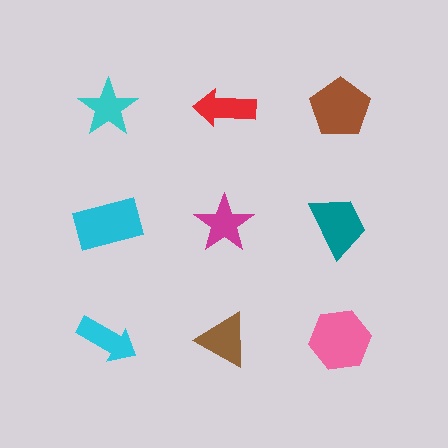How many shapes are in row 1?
3 shapes.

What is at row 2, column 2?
A magenta star.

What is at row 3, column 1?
A cyan arrow.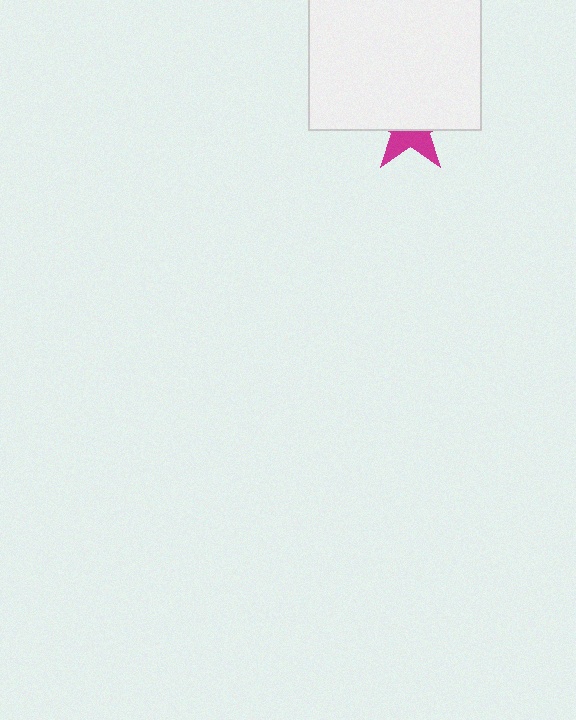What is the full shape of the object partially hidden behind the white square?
The partially hidden object is a magenta star.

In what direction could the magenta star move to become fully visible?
The magenta star could move down. That would shift it out from behind the white square entirely.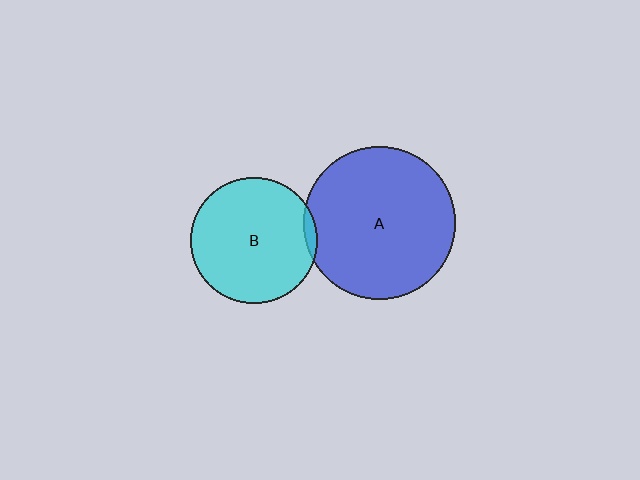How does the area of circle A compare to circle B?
Approximately 1.4 times.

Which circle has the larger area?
Circle A (blue).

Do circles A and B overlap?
Yes.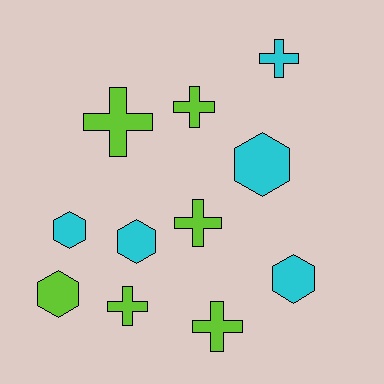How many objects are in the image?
There are 11 objects.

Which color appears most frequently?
Lime, with 6 objects.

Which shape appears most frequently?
Cross, with 6 objects.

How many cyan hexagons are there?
There are 4 cyan hexagons.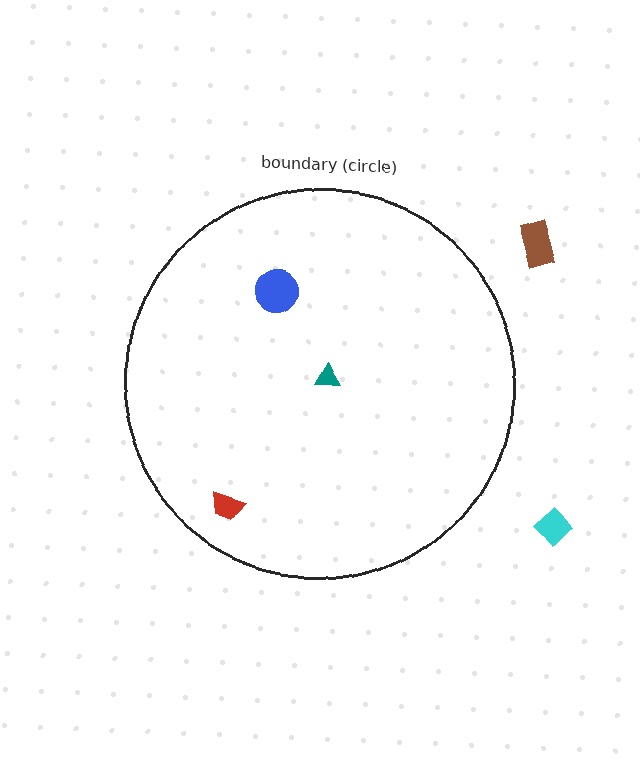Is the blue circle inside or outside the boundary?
Inside.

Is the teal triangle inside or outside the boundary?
Inside.